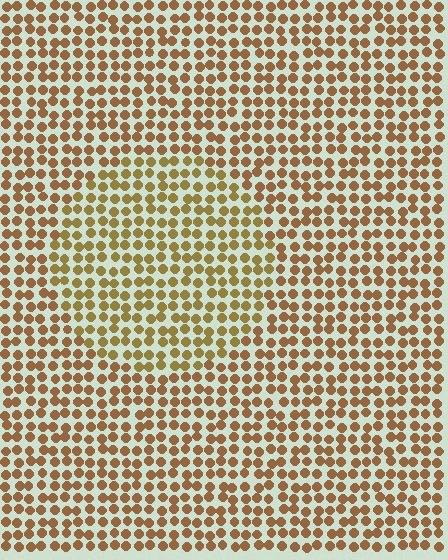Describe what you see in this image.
The image is filled with small brown elements in a uniform arrangement. A circle-shaped region is visible where the elements are tinted to a slightly different hue, forming a subtle color boundary.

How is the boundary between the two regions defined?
The boundary is defined purely by a slight shift in hue (about 20 degrees). Spacing, size, and orientation are identical on both sides.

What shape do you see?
I see a circle.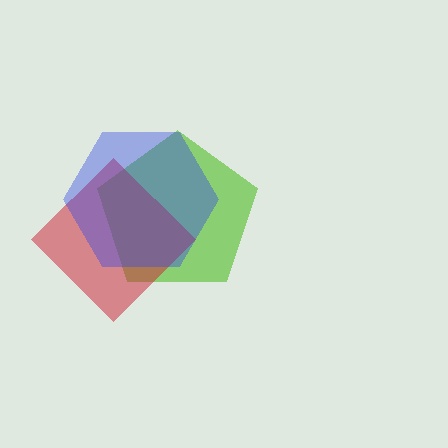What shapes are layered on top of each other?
The layered shapes are: a lime pentagon, a red diamond, a blue hexagon.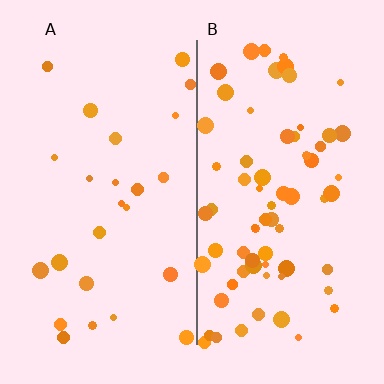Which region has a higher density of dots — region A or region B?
B (the right).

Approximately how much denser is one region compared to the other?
Approximately 2.8× — region B over region A.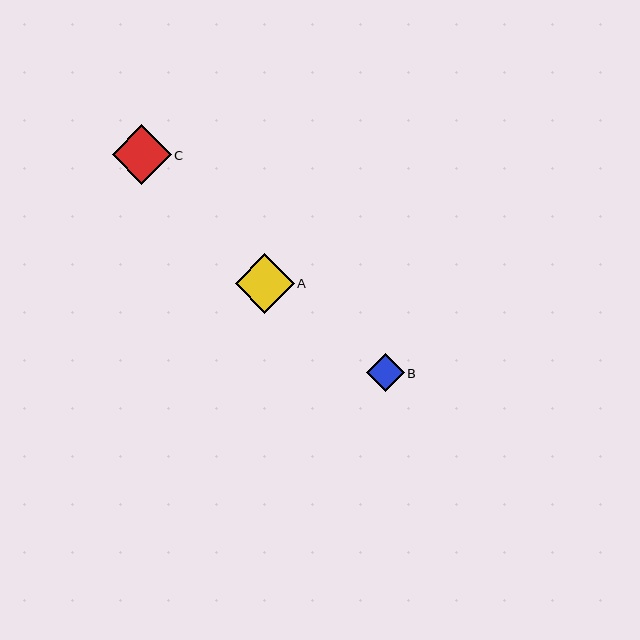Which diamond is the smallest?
Diamond B is the smallest with a size of approximately 38 pixels.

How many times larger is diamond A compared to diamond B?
Diamond A is approximately 1.6 times the size of diamond B.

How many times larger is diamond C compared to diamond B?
Diamond C is approximately 1.6 times the size of diamond B.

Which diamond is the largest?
Diamond A is the largest with a size of approximately 59 pixels.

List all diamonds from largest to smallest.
From largest to smallest: A, C, B.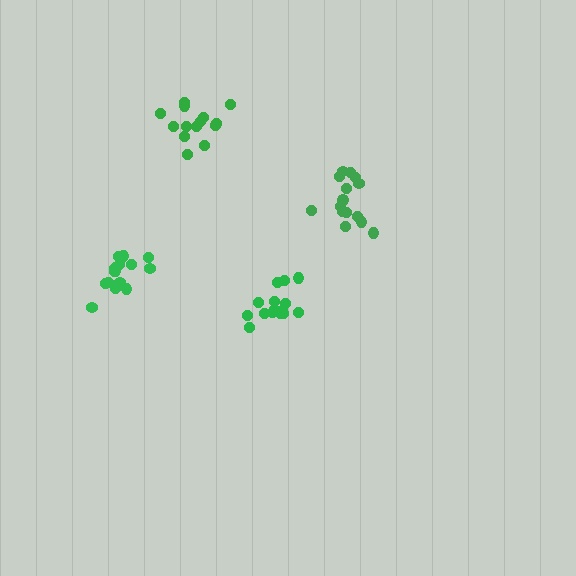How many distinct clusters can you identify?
There are 4 distinct clusters.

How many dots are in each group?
Group 1: 16 dots, Group 2: 15 dots, Group 3: 14 dots, Group 4: 15 dots (60 total).